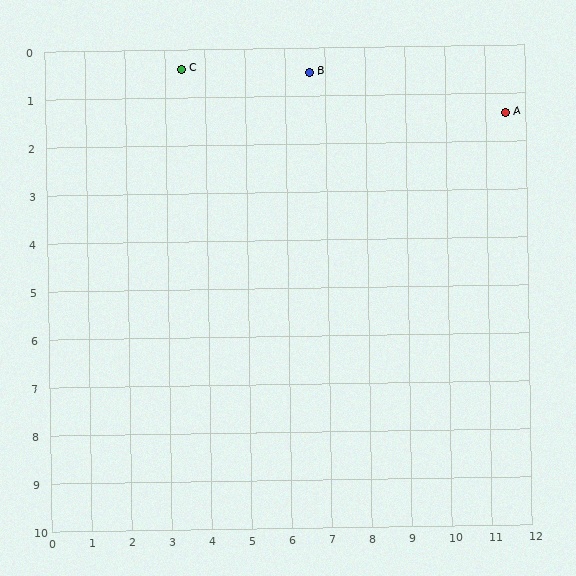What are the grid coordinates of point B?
Point B is at approximately (6.6, 0.5).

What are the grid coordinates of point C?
Point C is at approximately (3.4, 0.4).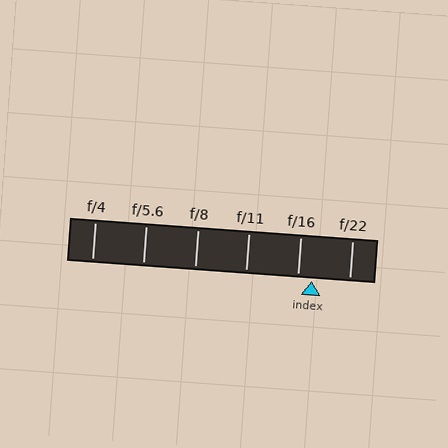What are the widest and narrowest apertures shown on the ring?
The widest aperture shown is f/4 and the narrowest is f/22.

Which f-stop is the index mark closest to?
The index mark is closest to f/16.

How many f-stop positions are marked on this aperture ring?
There are 6 f-stop positions marked.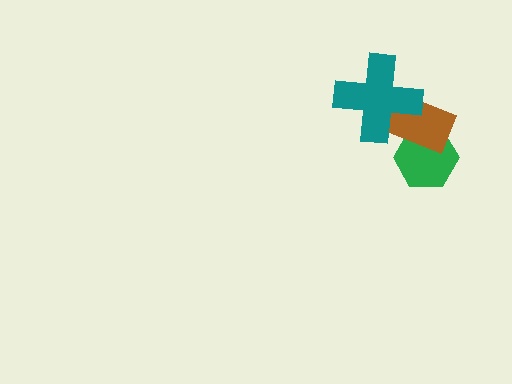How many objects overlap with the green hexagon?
1 object overlaps with the green hexagon.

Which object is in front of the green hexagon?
The brown rectangle is in front of the green hexagon.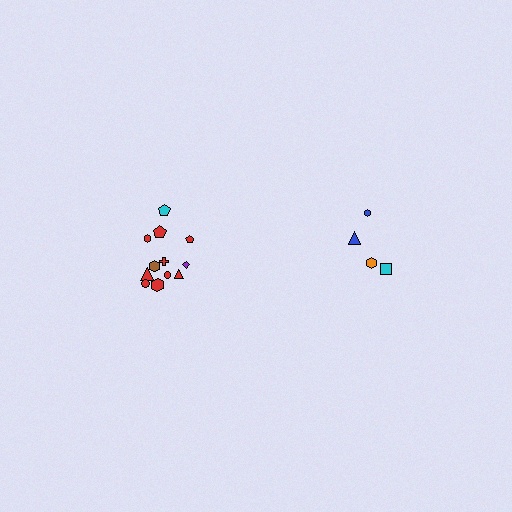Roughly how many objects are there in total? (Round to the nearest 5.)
Roughly 15 objects in total.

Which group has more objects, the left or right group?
The left group.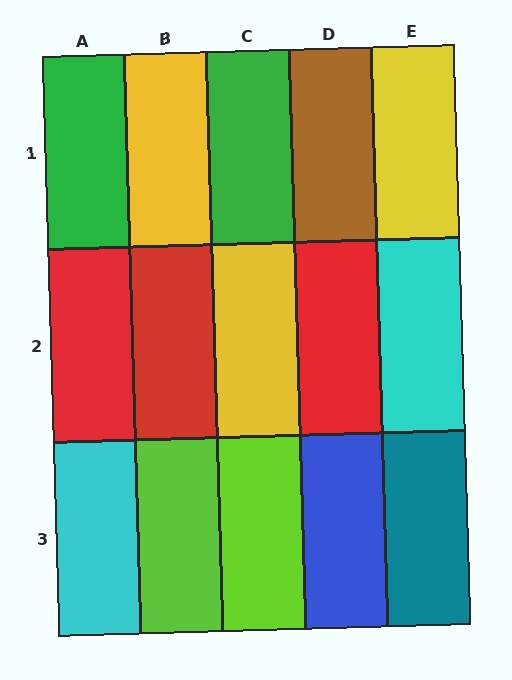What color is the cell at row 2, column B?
Red.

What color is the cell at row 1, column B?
Yellow.